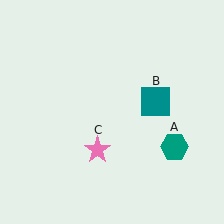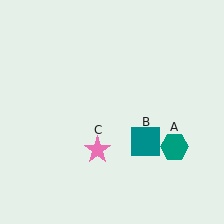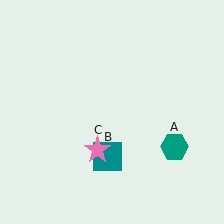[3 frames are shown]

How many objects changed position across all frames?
1 object changed position: teal square (object B).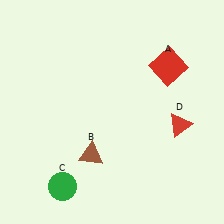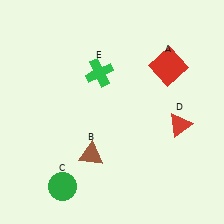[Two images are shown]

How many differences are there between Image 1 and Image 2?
There is 1 difference between the two images.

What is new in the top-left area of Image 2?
A green cross (E) was added in the top-left area of Image 2.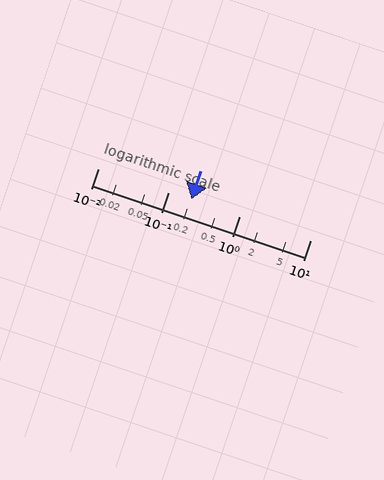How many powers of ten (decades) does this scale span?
The scale spans 3 decades, from 0.01 to 10.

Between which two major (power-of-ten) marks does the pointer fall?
The pointer is between 0.1 and 1.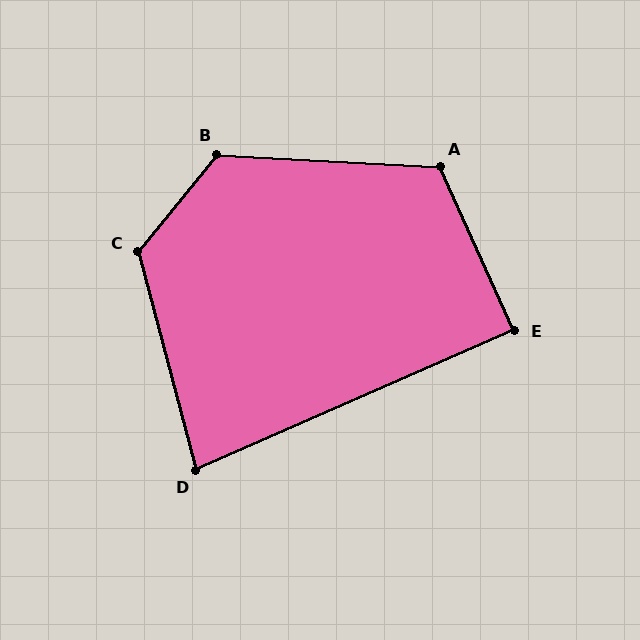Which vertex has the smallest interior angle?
D, at approximately 81 degrees.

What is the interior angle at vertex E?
Approximately 89 degrees (approximately right).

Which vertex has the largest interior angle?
B, at approximately 126 degrees.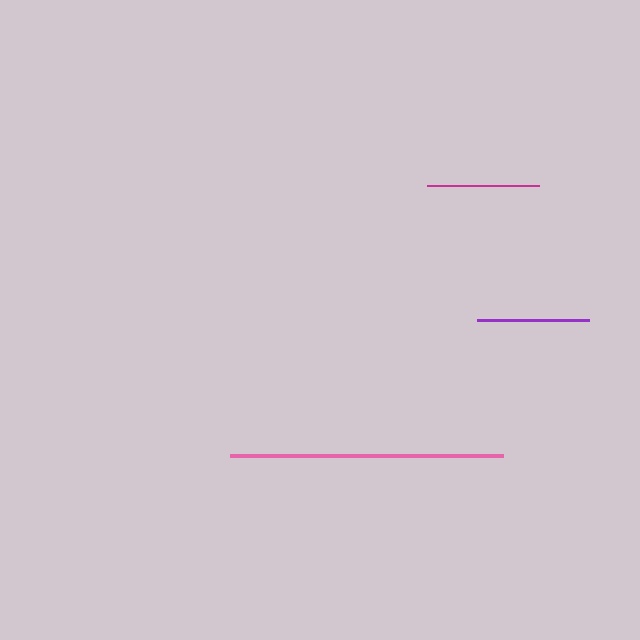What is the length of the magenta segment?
The magenta segment is approximately 112 pixels long.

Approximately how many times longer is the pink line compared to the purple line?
The pink line is approximately 2.4 times the length of the purple line.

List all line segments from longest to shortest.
From longest to shortest: pink, magenta, purple.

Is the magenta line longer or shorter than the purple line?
The magenta line is longer than the purple line.